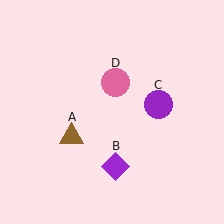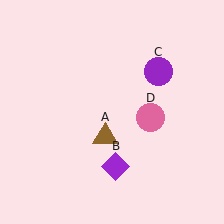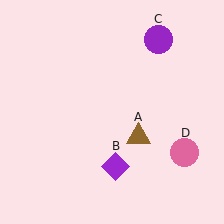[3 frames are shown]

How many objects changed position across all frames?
3 objects changed position: brown triangle (object A), purple circle (object C), pink circle (object D).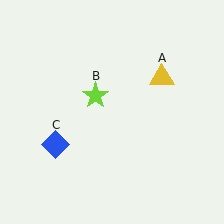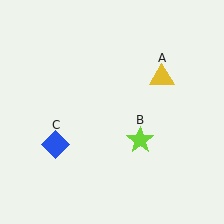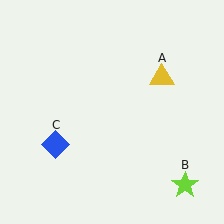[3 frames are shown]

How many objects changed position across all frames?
1 object changed position: lime star (object B).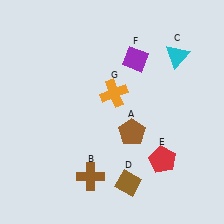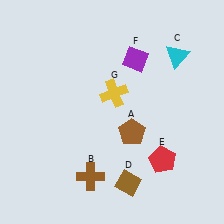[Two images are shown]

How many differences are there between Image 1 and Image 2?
There is 1 difference between the two images.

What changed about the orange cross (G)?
In Image 1, G is orange. In Image 2, it changed to yellow.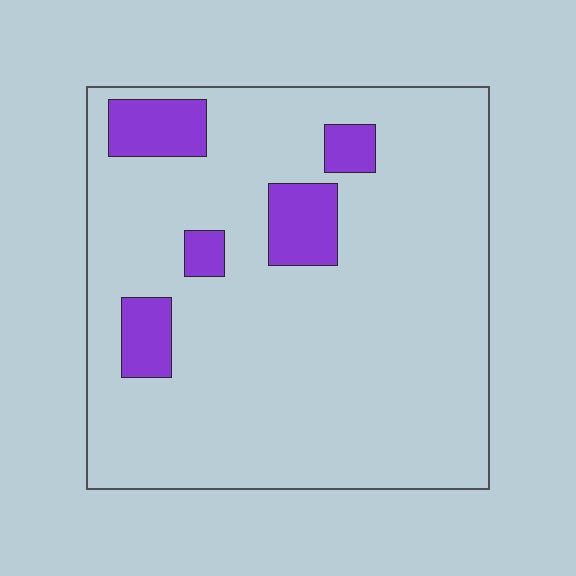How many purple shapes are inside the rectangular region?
5.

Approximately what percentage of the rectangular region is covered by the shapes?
Approximately 10%.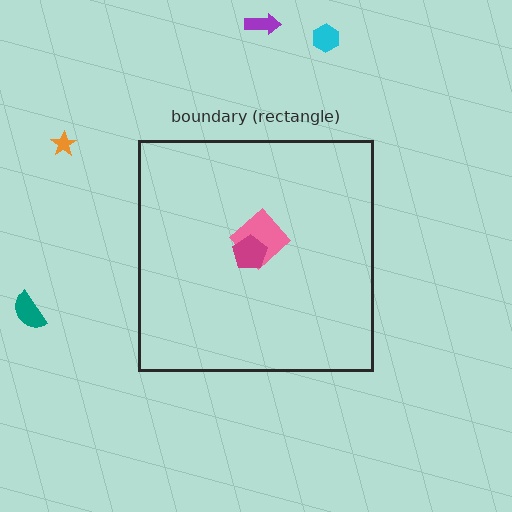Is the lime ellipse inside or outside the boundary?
Inside.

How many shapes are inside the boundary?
3 inside, 4 outside.